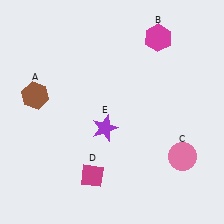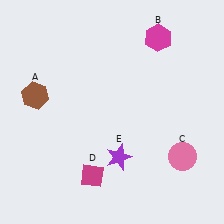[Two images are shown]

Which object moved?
The purple star (E) moved down.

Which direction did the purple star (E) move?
The purple star (E) moved down.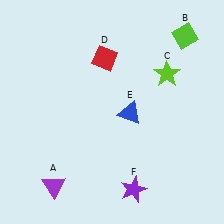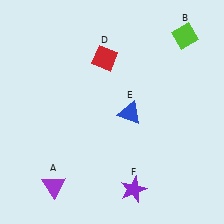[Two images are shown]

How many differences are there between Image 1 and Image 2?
There is 1 difference between the two images.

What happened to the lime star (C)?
The lime star (C) was removed in Image 2. It was in the top-right area of Image 1.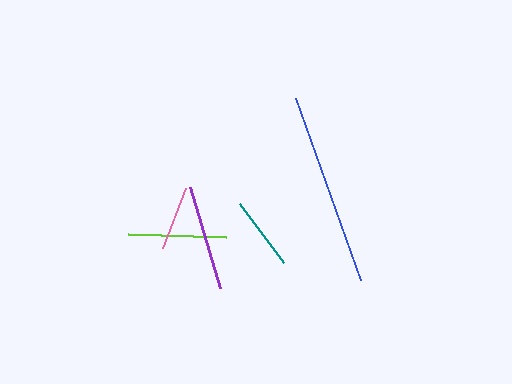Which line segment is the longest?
The blue line is the longest at approximately 193 pixels.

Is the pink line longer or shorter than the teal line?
The teal line is longer than the pink line.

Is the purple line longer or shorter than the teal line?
The purple line is longer than the teal line.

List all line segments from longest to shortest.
From longest to shortest: blue, purple, lime, teal, pink.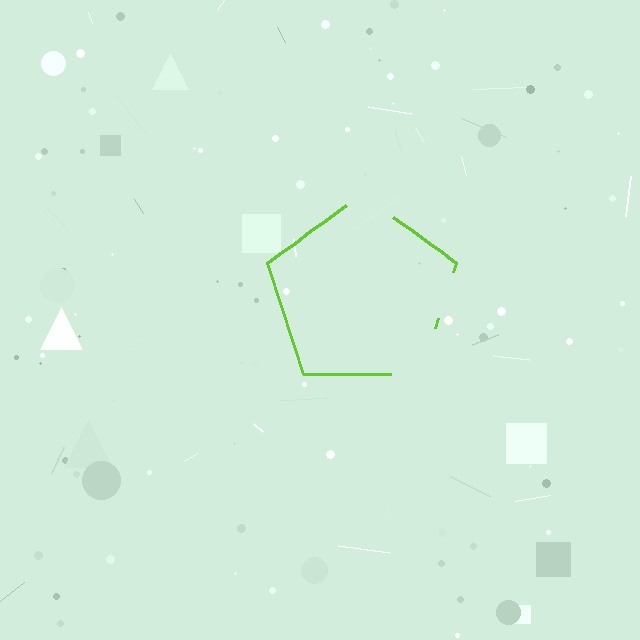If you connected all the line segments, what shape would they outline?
They would outline a pentagon.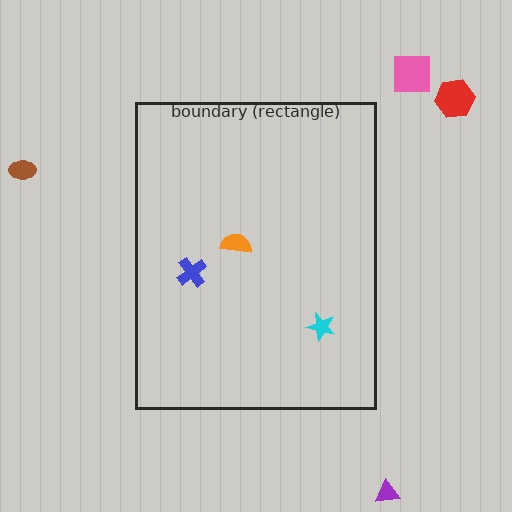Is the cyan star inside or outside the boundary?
Inside.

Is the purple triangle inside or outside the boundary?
Outside.